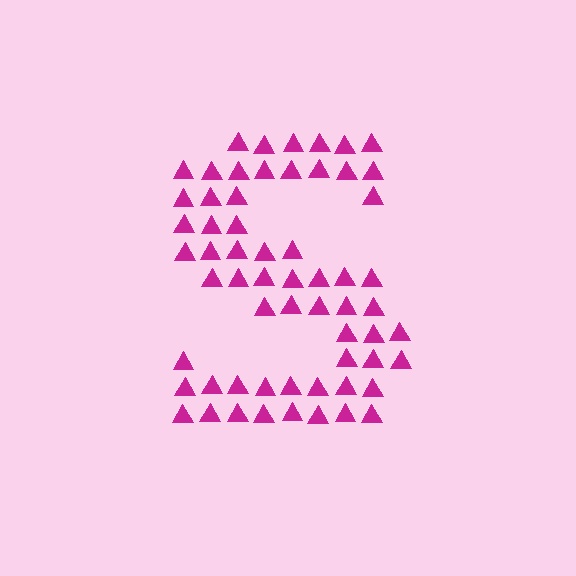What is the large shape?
The large shape is the letter S.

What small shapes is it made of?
It is made of small triangles.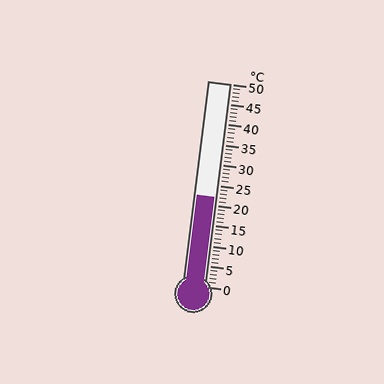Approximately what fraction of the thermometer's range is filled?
The thermometer is filled to approximately 45% of its range.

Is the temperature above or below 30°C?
The temperature is below 30°C.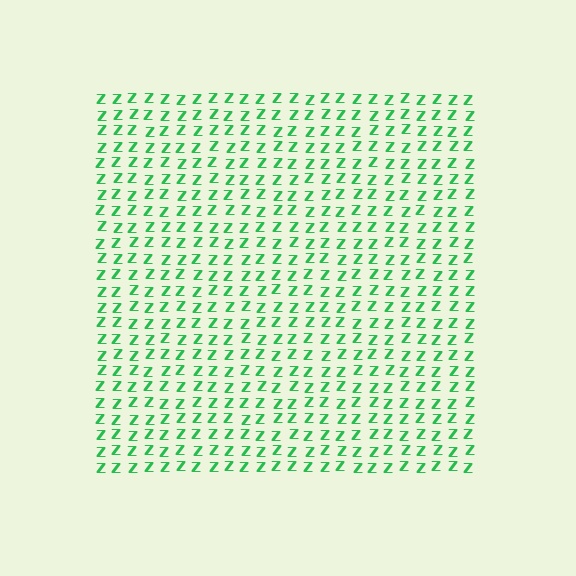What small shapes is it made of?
It is made of small letter Z's.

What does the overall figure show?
The overall figure shows a square.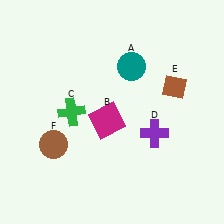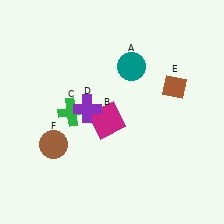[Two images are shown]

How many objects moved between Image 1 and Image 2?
1 object moved between the two images.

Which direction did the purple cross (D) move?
The purple cross (D) moved left.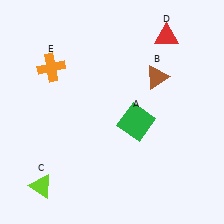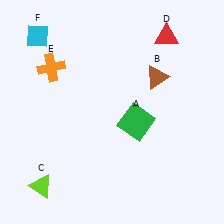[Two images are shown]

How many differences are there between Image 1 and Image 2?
There is 1 difference between the two images.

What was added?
A cyan diamond (F) was added in Image 2.